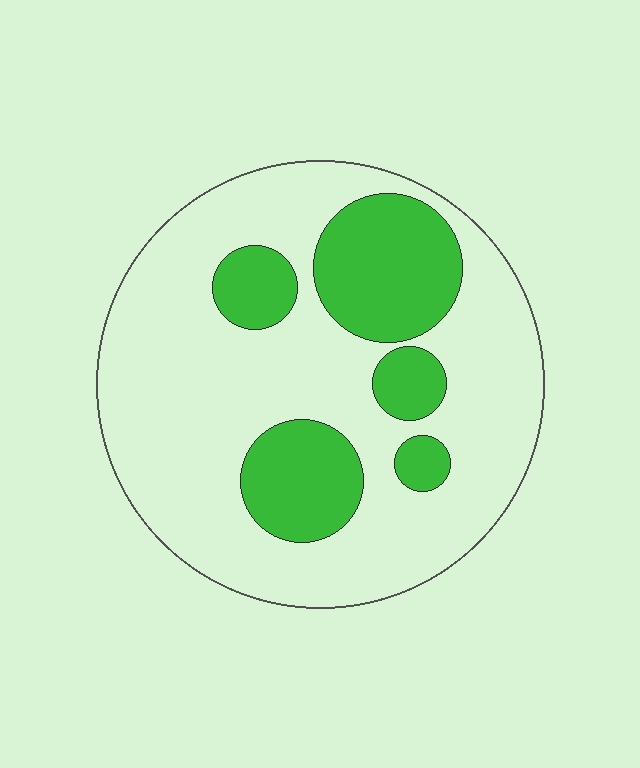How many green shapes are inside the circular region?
5.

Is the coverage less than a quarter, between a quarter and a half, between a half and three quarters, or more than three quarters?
Between a quarter and a half.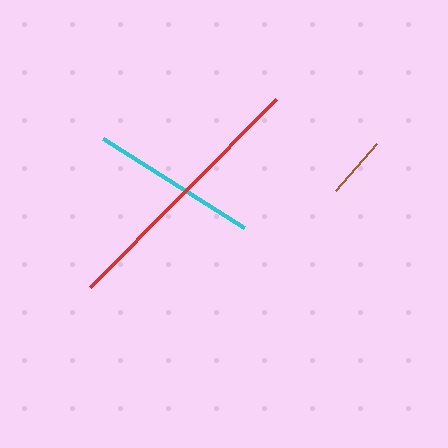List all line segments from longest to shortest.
From longest to shortest: red, cyan, brown.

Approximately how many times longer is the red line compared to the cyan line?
The red line is approximately 1.6 times the length of the cyan line.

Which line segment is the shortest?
The brown line is the shortest at approximately 63 pixels.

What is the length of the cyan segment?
The cyan segment is approximately 167 pixels long.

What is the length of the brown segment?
The brown segment is approximately 63 pixels long.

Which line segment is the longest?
The red line is the longest at approximately 265 pixels.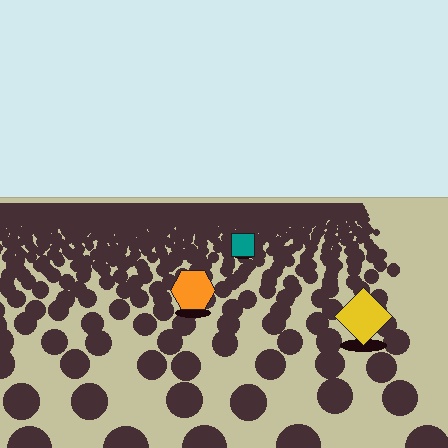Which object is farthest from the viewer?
The teal square is farthest from the viewer. It appears smaller and the ground texture around it is denser.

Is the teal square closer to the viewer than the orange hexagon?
No. The orange hexagon is closer — you can tell from the texture gradient: the ground texture is coarser near it.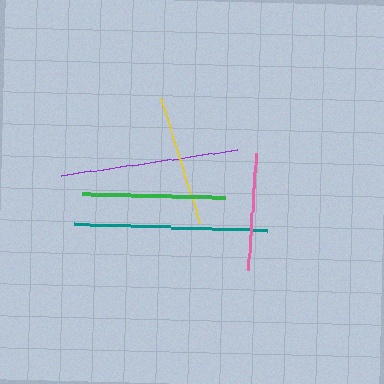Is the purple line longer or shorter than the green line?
The purple line is longer than the green line.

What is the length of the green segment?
The green segment is approximately 143 pixels long.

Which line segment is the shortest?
The pink line is the shortest at approximately 118 pixels.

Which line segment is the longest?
The teal line is the longest at approximately 193 pixels.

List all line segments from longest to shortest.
From longest to shortest: teal, purple, green, yellow, pink.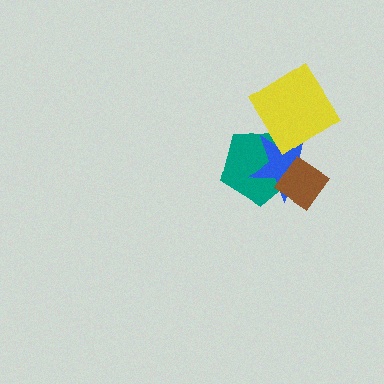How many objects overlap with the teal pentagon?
3 objects overlap with the teal pentagon.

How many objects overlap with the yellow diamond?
2 objects overlap with the yellow diamond.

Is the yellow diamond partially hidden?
No, no other shape covers it.